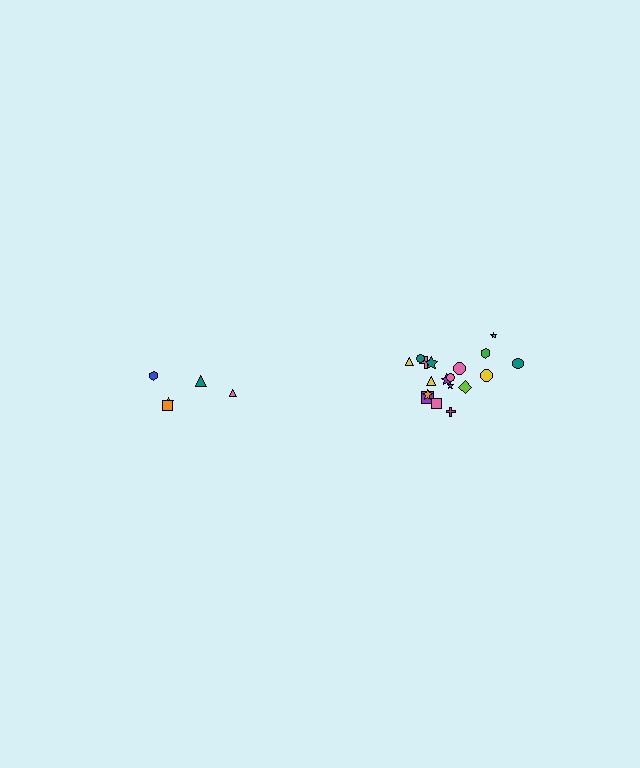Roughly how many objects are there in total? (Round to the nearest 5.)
Roughly 25 objects in total.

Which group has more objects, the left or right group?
The right group.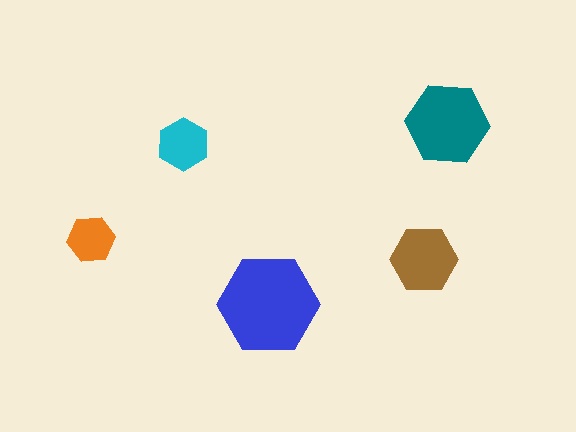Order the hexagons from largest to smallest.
the blue one, the teal one, the brown one, the cyan one, the orange one.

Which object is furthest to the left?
The orange hexagon is leftmost.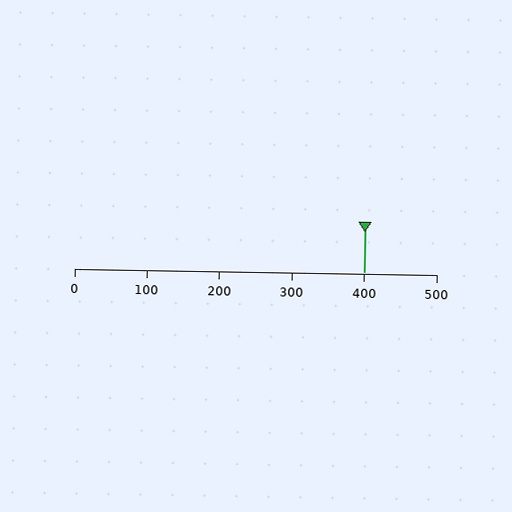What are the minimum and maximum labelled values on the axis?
The axis runs from 0 to 500.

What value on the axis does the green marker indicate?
The marker indicates approximately 400.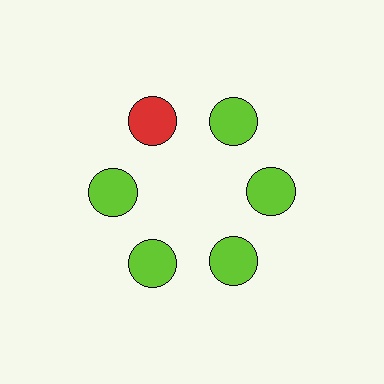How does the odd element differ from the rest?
It has a different color: red instead of lime.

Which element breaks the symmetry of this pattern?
The red circle at roughly the 11 o'clock position breaks the symmetry. All other shapes are lime circles.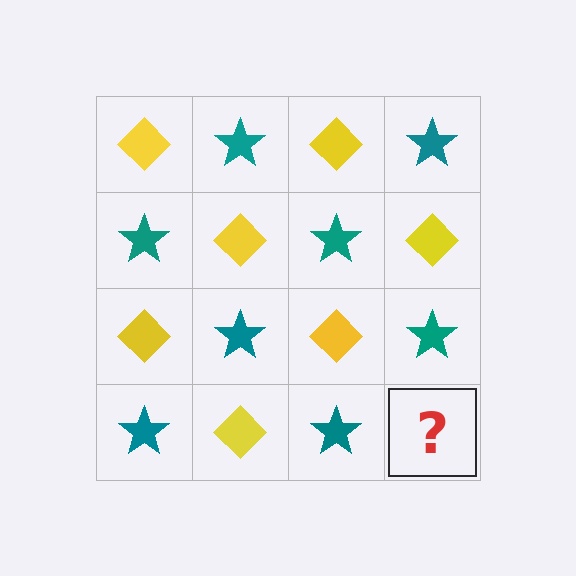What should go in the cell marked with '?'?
The missing cell should contain a yellow diamond.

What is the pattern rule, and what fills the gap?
The rule is that it alternates yellow diamond and teal star in a checkerboard pattern. The gap should be filled with a yellow diamond.